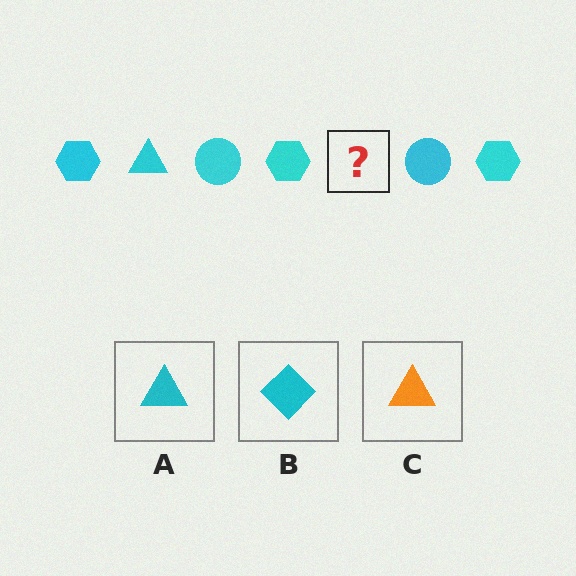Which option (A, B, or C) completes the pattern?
A.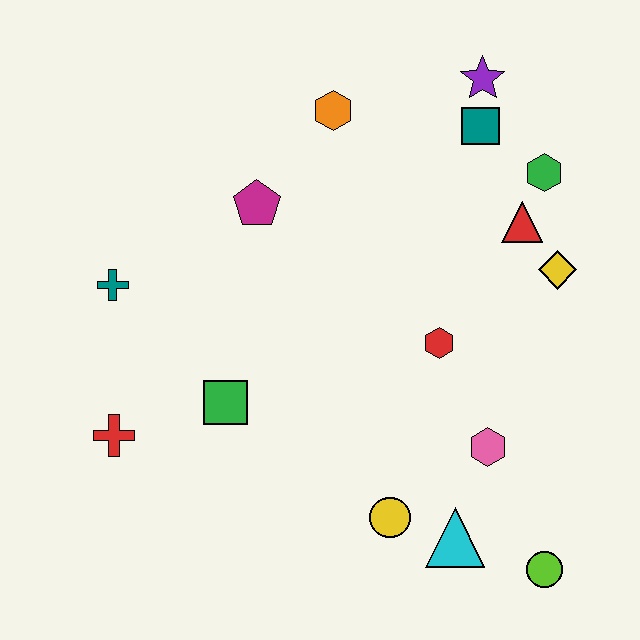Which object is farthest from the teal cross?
The lime circle is farthest from the teal cross.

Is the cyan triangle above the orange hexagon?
No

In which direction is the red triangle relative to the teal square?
The red triangle is below the teal square.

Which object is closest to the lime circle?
The cyan triangle is closest to the lime circle.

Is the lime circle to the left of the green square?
No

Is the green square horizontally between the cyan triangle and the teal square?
No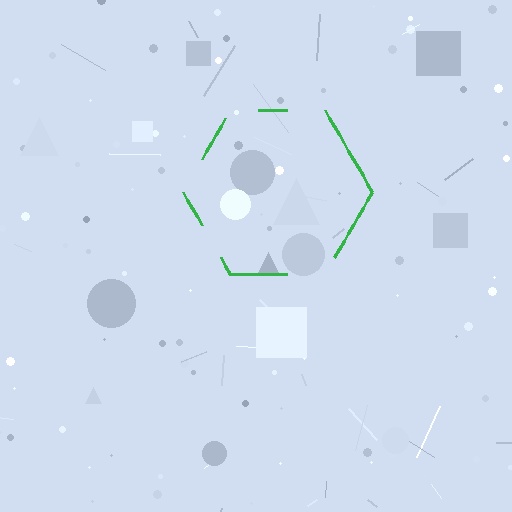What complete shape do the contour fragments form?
The contour fragments form a hexagon.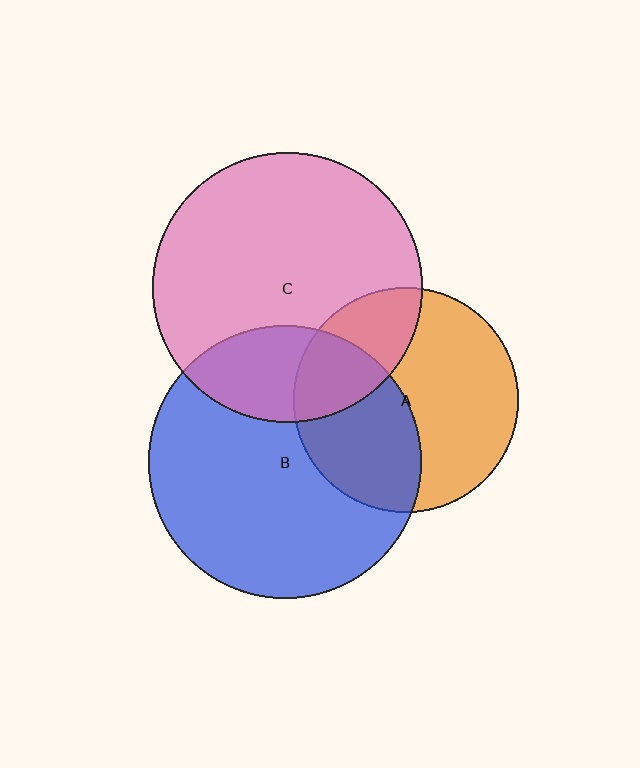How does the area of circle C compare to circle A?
Approximately 1.4 times.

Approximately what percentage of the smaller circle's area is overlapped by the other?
Approximately 25%.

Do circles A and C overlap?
Yes.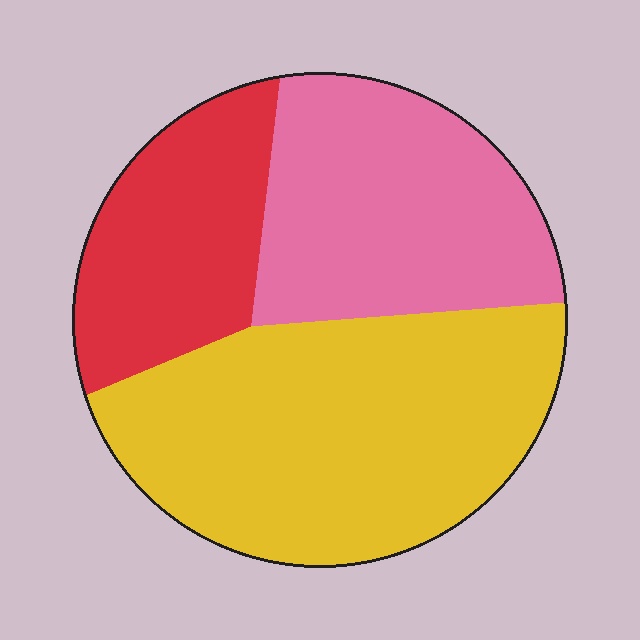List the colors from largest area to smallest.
From largest to smallest: yellow, pink, red.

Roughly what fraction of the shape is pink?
Pink covers 31% of the shape.